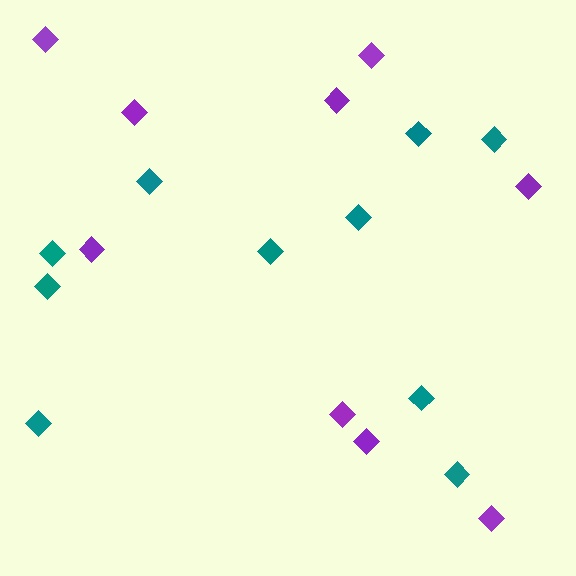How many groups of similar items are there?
There are 2 groups: one group of teal diamonds (10) and one group of purple diamonds (9).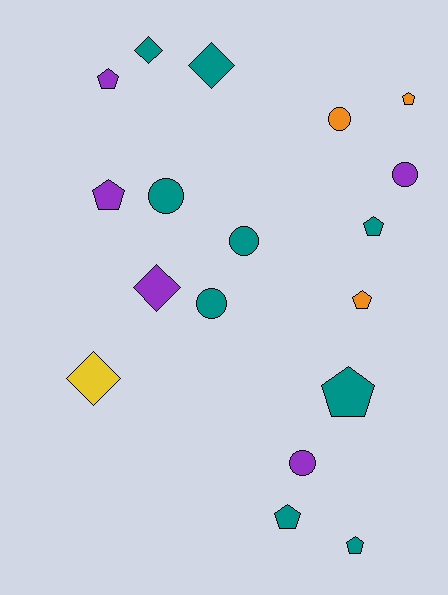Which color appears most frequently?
Teal, with 9 objects.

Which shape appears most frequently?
Pentagon, with 8 objects.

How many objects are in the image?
There are 18 objects.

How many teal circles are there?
There are 3 teal circles.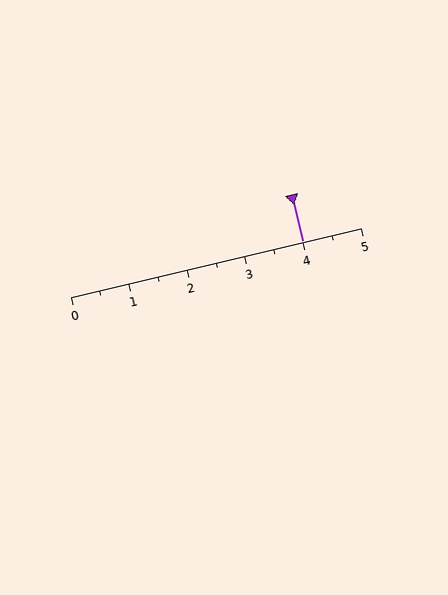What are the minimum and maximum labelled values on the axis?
The axis runs from 0 to 5.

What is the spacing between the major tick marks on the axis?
The major ticks are spaced 1 apart.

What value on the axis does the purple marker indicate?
The marker indicates approximately 4.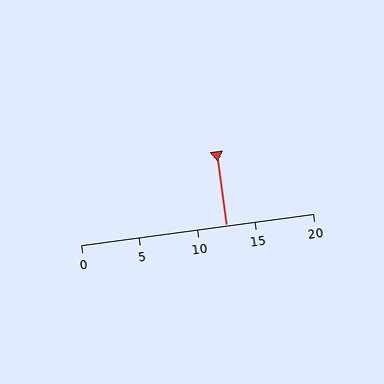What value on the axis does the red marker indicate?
The marker indicates approximately 12.5.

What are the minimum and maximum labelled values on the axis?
The axis runs from 0 to 20.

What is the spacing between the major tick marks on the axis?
The major ticks are spaced 5 apart.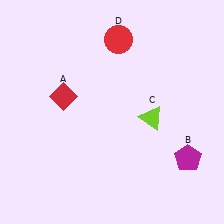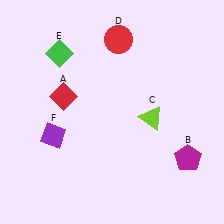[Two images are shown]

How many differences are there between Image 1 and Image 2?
There are 2 differences between the two images.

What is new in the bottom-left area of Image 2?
A purple diamond (F) was added in the bottom-left area of Image 2.